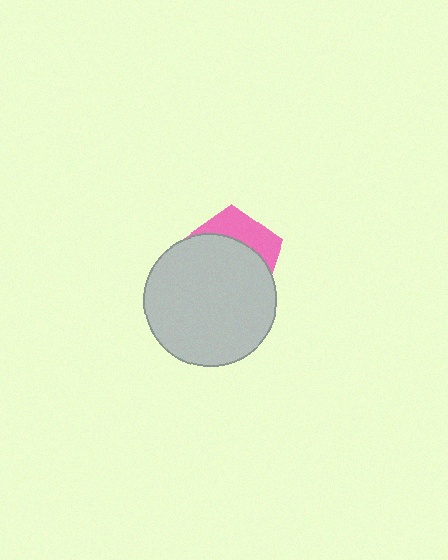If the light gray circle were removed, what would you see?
You would see the complete pink pentagon.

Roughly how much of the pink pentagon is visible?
A small part of it is visible (roughly 32%).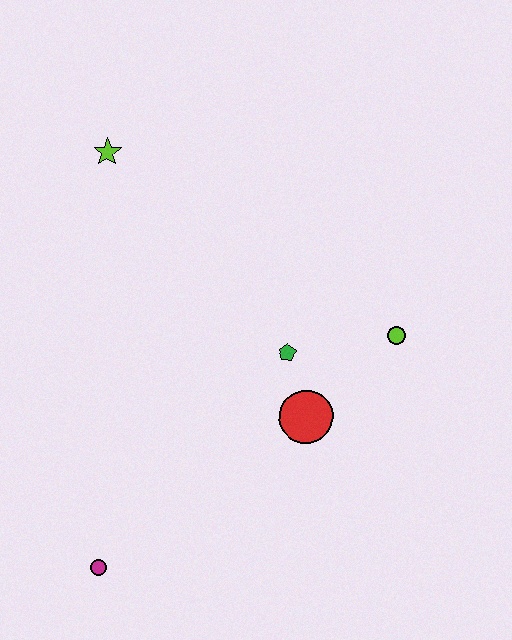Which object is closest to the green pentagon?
The red circle is closest to the green pentagon.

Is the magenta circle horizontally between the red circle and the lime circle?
No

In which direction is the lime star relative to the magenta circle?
The lime star is above the magenta circle.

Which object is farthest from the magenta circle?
The lime star is farthest from the magenta circle.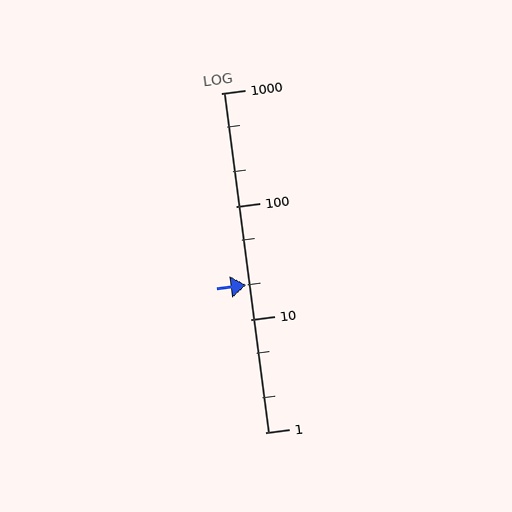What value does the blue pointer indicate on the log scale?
The pointer indicates approximately 20.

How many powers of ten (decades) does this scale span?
The scale spans 3 decades, from 1 to 1000.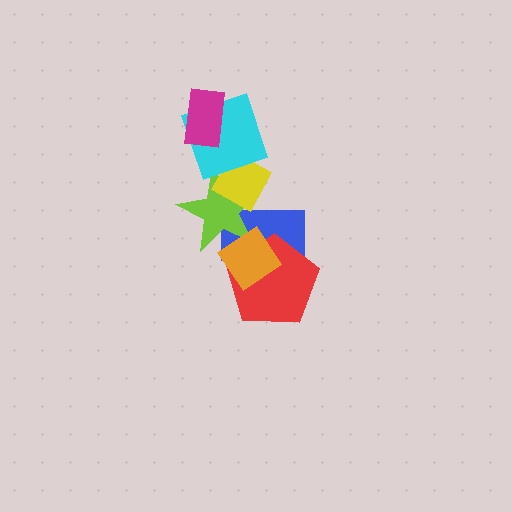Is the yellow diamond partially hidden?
Yes, it is partially covered by another shape.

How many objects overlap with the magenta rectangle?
1 object overlaps with the magenta rectangle.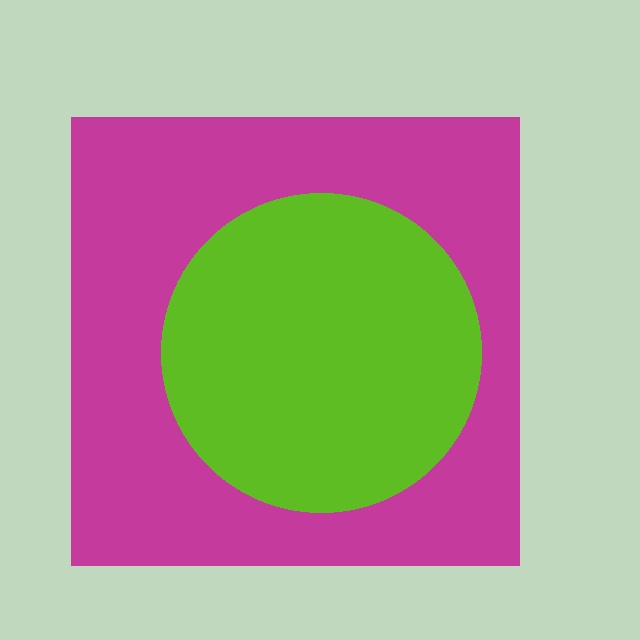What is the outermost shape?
The magenta square.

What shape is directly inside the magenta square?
The lime circle.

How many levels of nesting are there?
2.